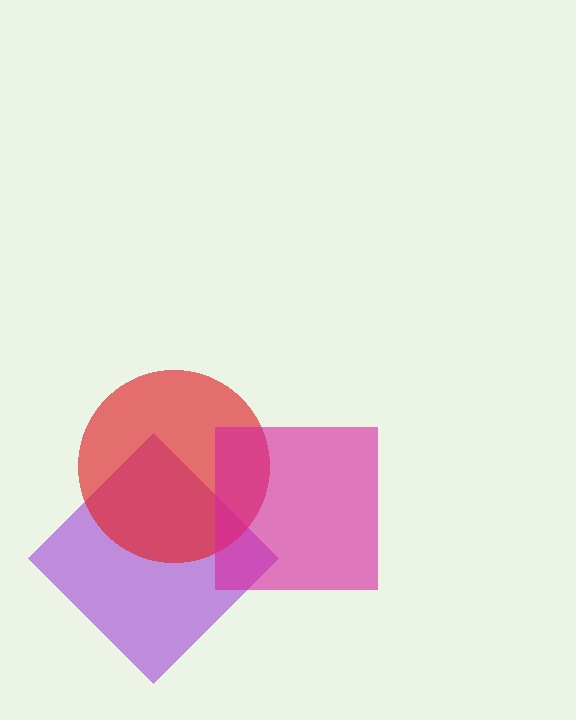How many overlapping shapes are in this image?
There are 3 overlapping shapes in the image.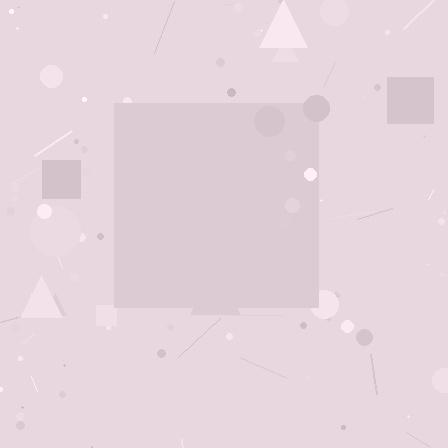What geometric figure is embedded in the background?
A square is embedded in the background.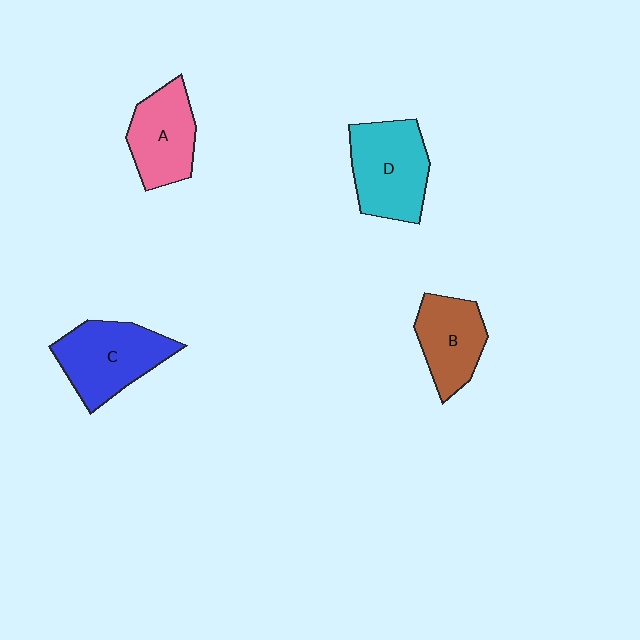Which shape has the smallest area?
Shape B (brown).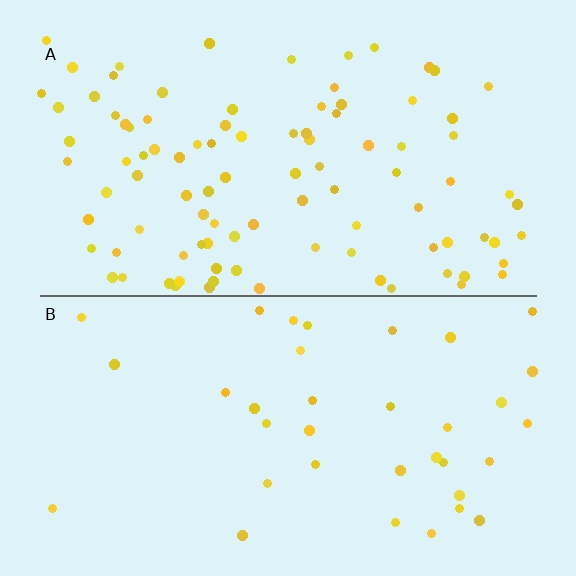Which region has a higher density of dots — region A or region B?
A (the top).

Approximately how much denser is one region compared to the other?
Approximately 2.7× — region A over region B.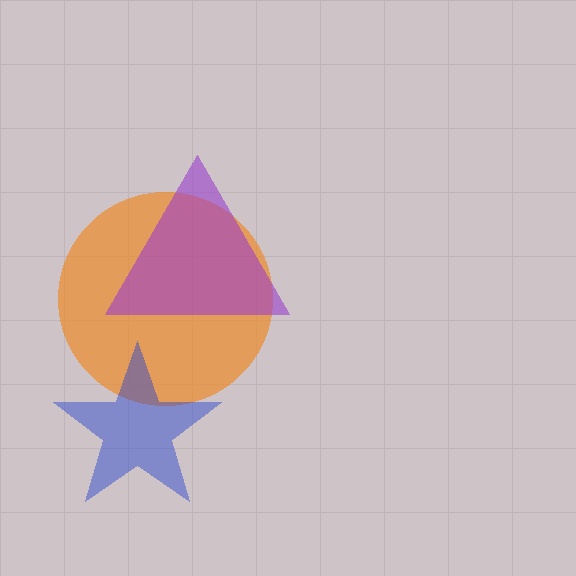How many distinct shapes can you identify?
There are 3 distinct shapes: an orange circle, a purple triangle, a blue star.